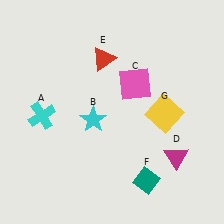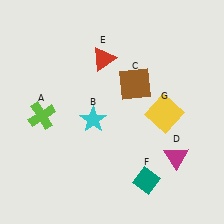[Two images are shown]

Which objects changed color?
A changed from cyan to lime. C changed from pink to brown.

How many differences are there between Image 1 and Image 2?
There are 2 differences between the two images.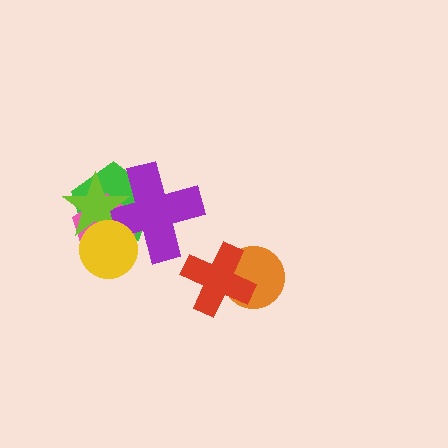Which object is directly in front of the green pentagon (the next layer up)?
The pink pentagon is directly in front of the green pentagon.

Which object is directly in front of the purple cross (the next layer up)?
The lime star is directly in front of the purple cross.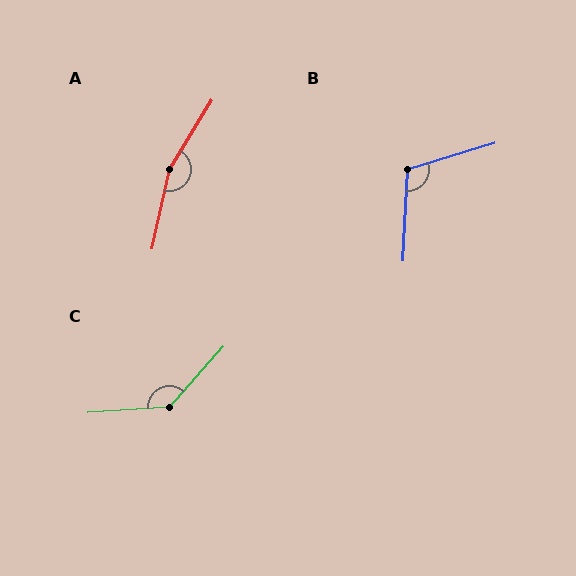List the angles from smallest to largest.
B (110°), C (135°), A (161°).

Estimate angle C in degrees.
Approximately 135 degrees.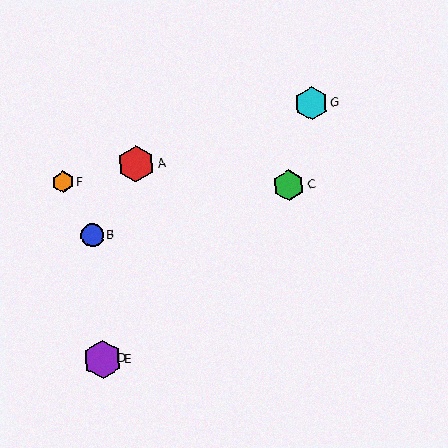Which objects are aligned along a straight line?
Objects C, D, E are aligned along a straight line.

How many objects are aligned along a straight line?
3 objects (C, D, E) are aligned along a straight line.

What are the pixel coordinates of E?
Object E is at (102, 360).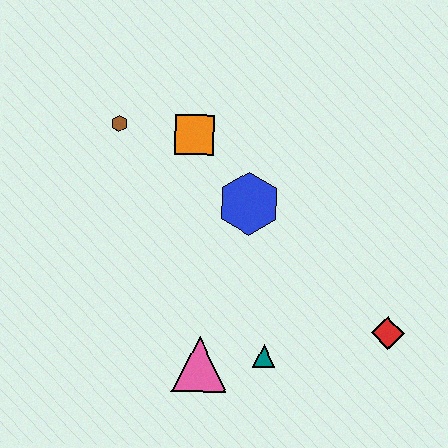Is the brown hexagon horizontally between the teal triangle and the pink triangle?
No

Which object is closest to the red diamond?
The teal triangle is closest to the red diamond.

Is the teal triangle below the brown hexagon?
Yes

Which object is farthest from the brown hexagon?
The red diamond is farthest from the brown hexagon.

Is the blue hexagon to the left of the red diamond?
Yes